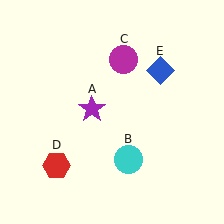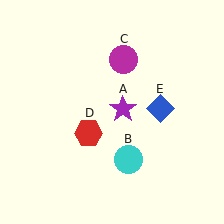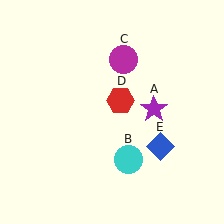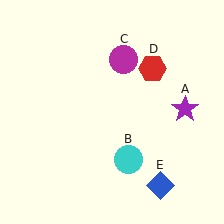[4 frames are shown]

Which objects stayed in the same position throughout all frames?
Cyan circle (object B) and magenta circle (object C) remained stationary.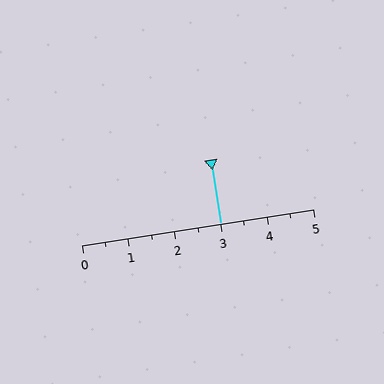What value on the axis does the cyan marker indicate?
The marker indicates approximately 3.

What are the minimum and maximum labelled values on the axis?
The axis runs from 0 to 5.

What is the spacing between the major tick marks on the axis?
The major ticks are spaced 1 apart.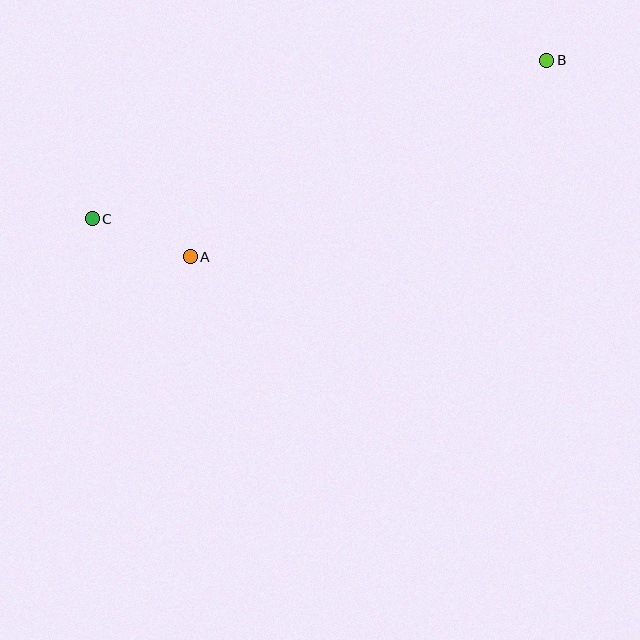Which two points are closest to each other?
Points A and C are closest to each other.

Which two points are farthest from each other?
Points B and C are farthest from each other.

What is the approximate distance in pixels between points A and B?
The distance between A and B is approximately 407 pixels.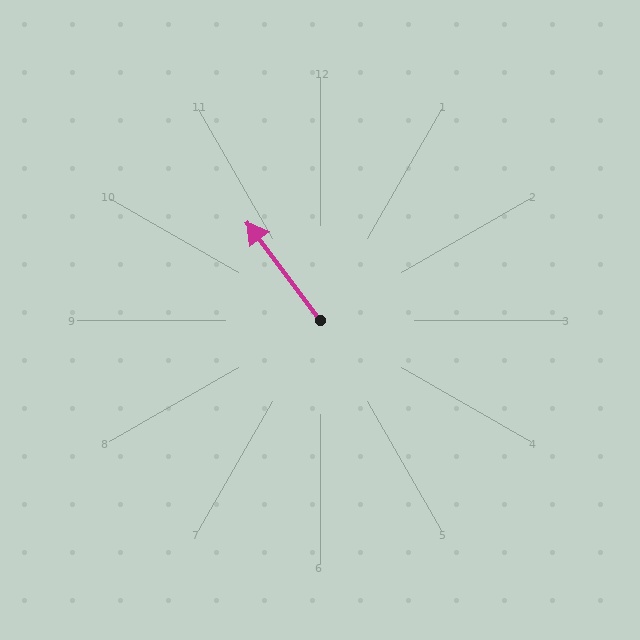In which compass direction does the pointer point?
Northwest.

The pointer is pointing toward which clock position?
Roughly 11 o'clock.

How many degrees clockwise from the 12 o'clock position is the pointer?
Approximately 323 degrees.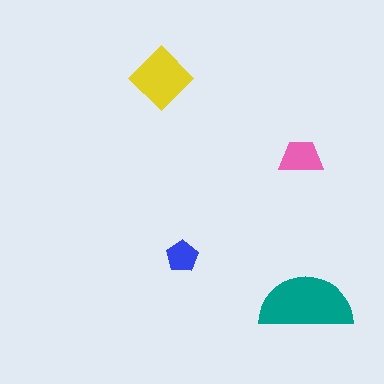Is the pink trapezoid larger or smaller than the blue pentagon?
Larger.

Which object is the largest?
The teal semicircle.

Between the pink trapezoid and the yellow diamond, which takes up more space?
The yellow diamond.